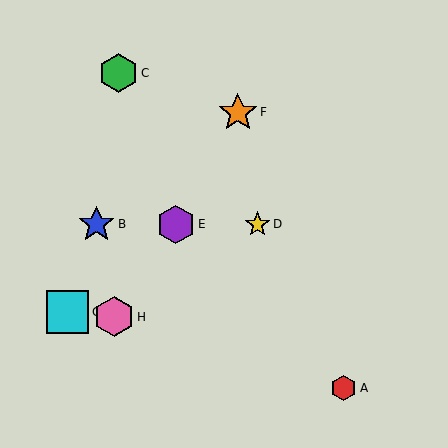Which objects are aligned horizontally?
Objects B, D, E are aligned horizontally.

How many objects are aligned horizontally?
3 objects (B, D, E) are aligned horizontally.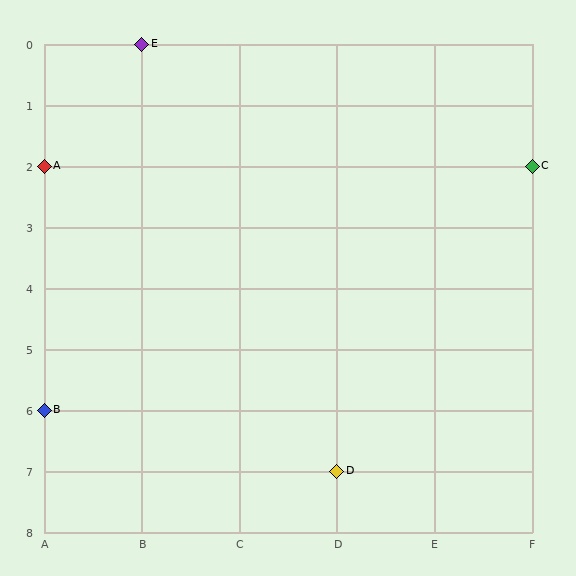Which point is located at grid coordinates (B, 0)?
Point E is at (B, 0).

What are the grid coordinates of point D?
Point D is at grid coordinates (D, 7).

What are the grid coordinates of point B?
Point B is at grid coordinates (A, 6).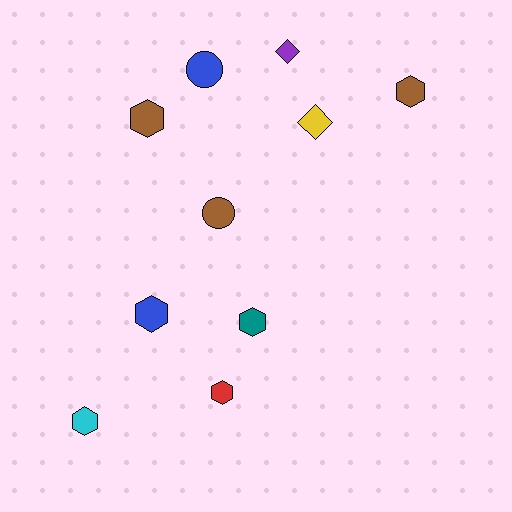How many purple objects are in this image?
There is 1 purple object.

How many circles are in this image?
There are 2 circles.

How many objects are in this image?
There are 10 objects.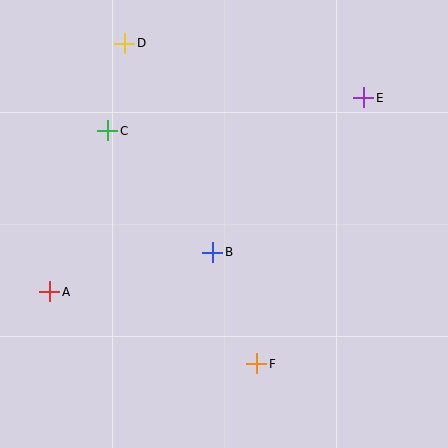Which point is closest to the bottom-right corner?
Point F is closest to the bottom-right corner.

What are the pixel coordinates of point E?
Point E is at (364, 98).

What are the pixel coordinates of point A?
Point A is at (50, 292).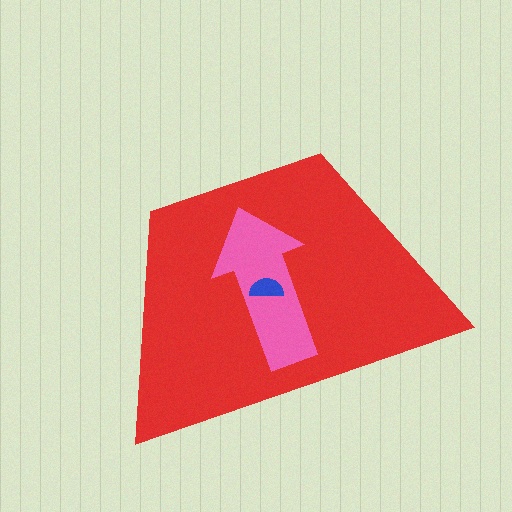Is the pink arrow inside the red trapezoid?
Yes.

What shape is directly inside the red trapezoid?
The pink arrow.